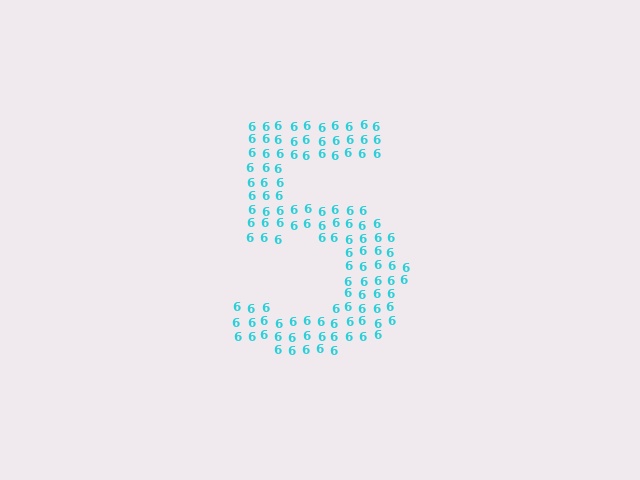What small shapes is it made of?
It is made of small digit 6's.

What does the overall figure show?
The overall figure shows the digit 5.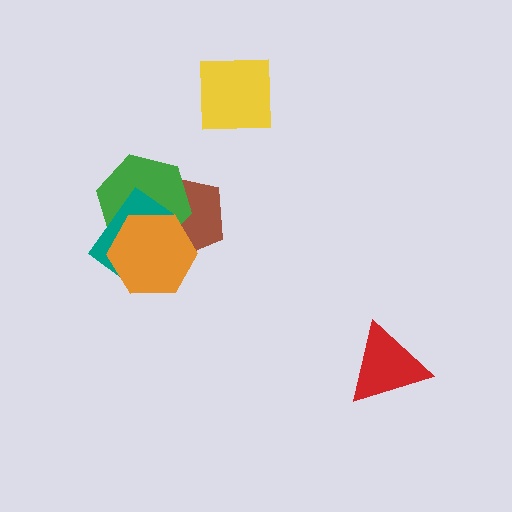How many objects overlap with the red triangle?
0 objects overlap with the red triangle.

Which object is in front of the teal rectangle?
The orange hexagon is in front of the teal rectangle.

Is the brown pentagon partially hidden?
Yes, it is partially covered by another shape.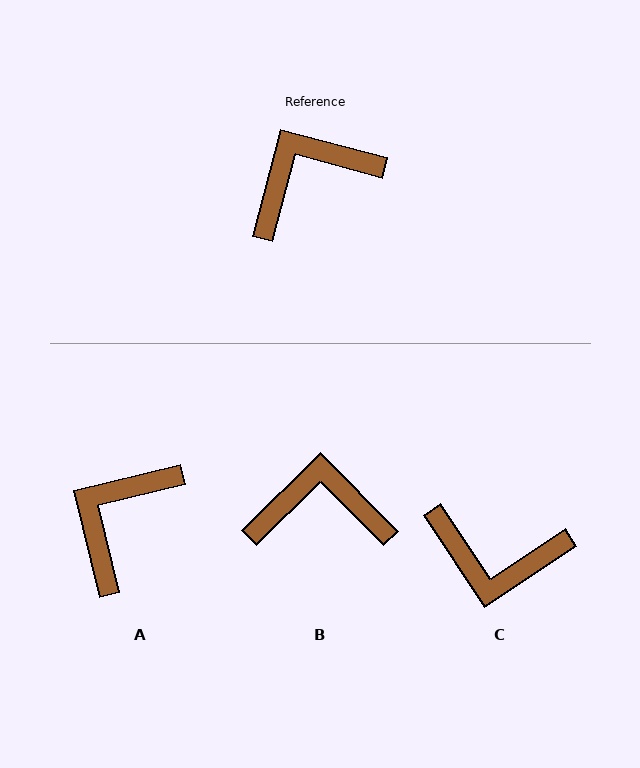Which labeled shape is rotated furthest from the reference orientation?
C, about 139 degrees away.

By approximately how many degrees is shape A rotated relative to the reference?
Approximately 28 degrees counter-clockwise.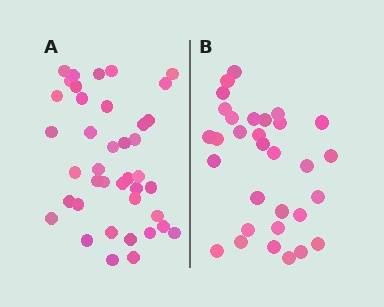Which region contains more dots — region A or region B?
Region A (the left region) has more dots.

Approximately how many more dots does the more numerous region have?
Region A has roughly 8 or so more dots than region B.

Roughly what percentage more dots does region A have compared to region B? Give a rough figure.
About 30% more.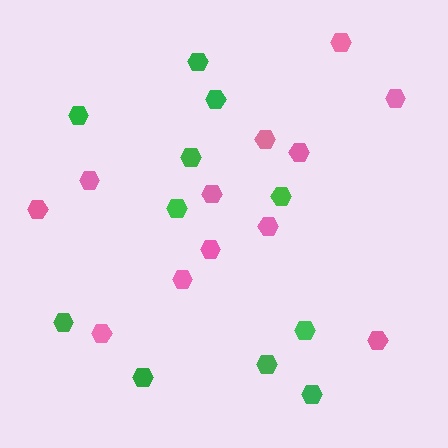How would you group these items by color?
There are 2 groups: one group of green hexagons (11) and one group of pink hexagons (12).